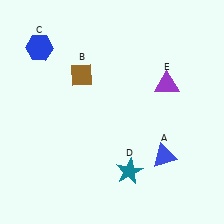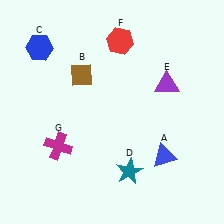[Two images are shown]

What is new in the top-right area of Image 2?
A red hexagon (F) was added in the top-right area of Image 2.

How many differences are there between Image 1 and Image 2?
There are 2 differences between the two images.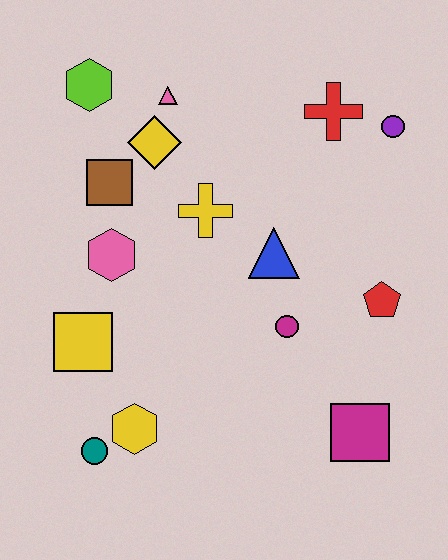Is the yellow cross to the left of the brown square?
No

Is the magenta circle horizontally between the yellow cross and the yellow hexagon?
No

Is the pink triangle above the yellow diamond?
Yes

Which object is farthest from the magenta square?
The lime hexagon is farthest from the magenta square.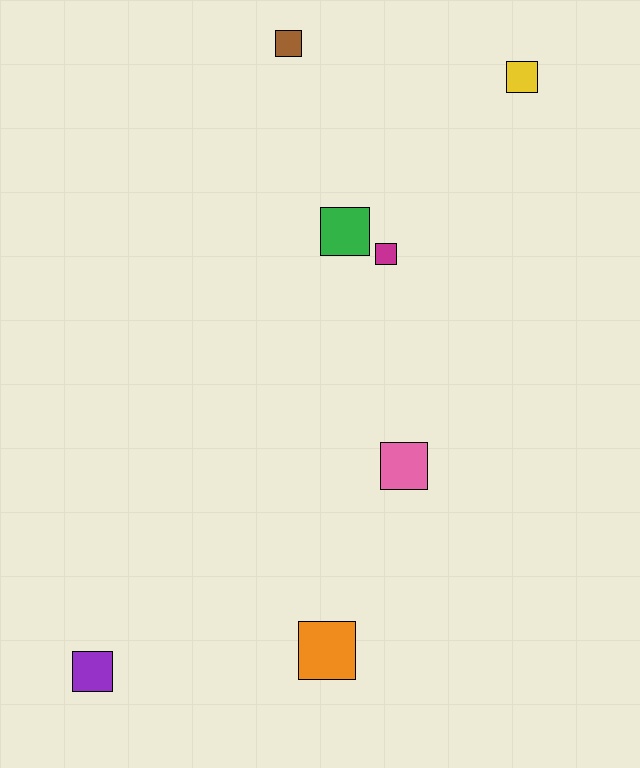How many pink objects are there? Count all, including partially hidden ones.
There is 1 pink object.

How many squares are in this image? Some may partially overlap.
There are 7 squares.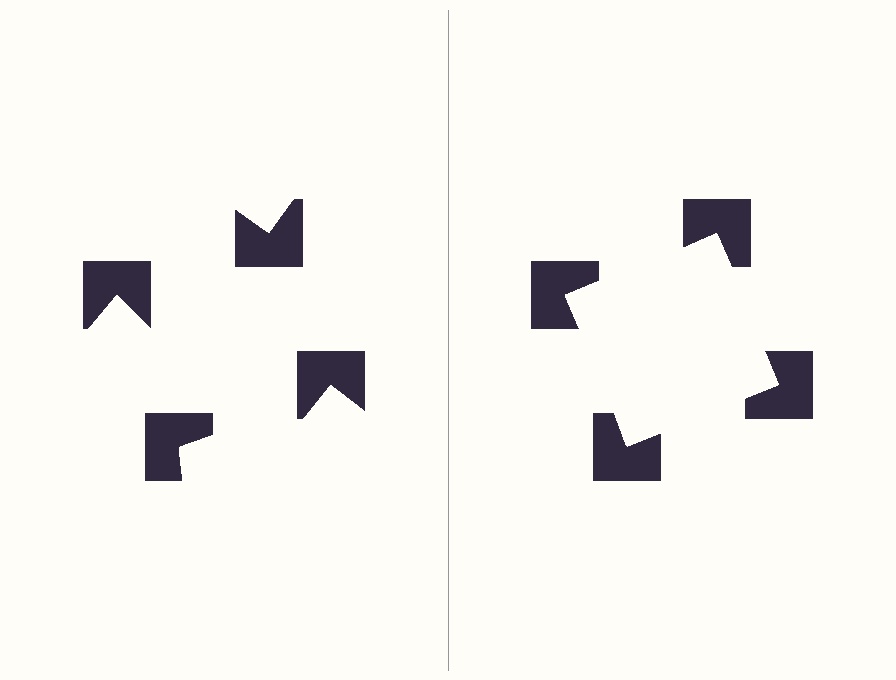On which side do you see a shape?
An illusory square appears on the right side. On the left side the wedge cuts are rotated, so no coherent shape forms.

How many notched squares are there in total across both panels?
8 — 4 on each side.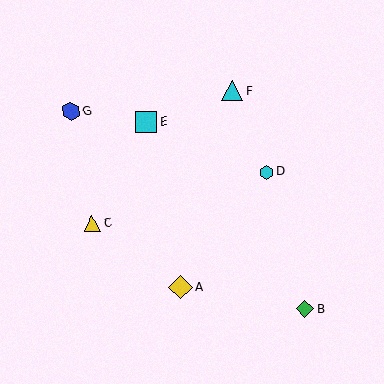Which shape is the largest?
The yellow diamond (labeled A) is the largest.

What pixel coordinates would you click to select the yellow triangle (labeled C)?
Click at (92, 223) to select the yellow triangle C.